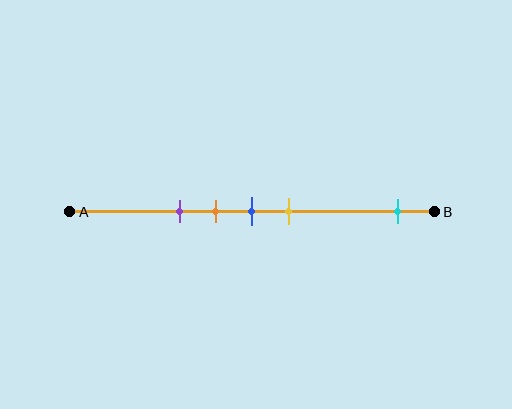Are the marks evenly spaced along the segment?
No, the marks are not evenly spaced.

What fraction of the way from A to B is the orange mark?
The orange mark is approximately 40% (0.4) of the way from A to B.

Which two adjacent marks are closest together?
The orange and blue marks are the closest adjacent pair.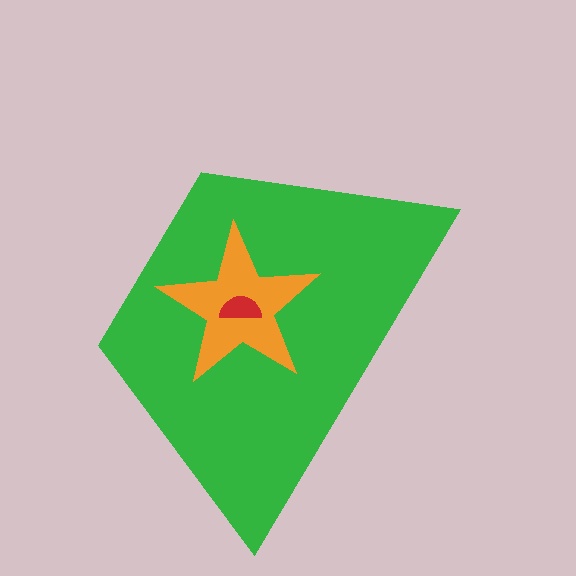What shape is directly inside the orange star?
The red semicircle.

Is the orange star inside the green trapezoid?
Yes.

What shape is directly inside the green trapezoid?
The orange star.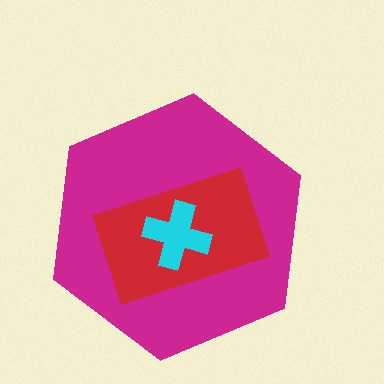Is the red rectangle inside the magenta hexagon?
Yes.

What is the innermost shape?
The cyan cross.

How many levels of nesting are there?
3.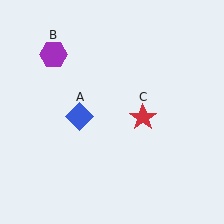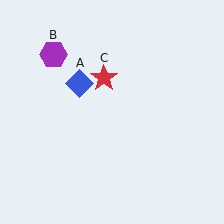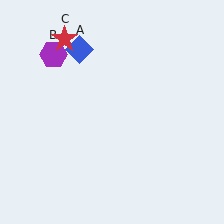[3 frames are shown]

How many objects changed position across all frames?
2 objects changed position: blue diamond (object A), red star (object C).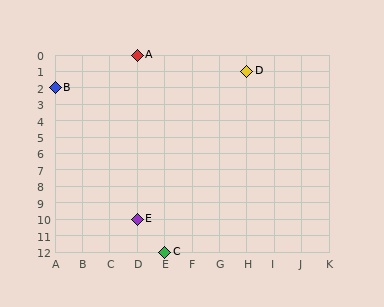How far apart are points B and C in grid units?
Points B and C are 4 columns and 10 rows apart (about 10.8 grid units diagonally).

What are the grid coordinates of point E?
Point E is at grid coordinates (D, 10).